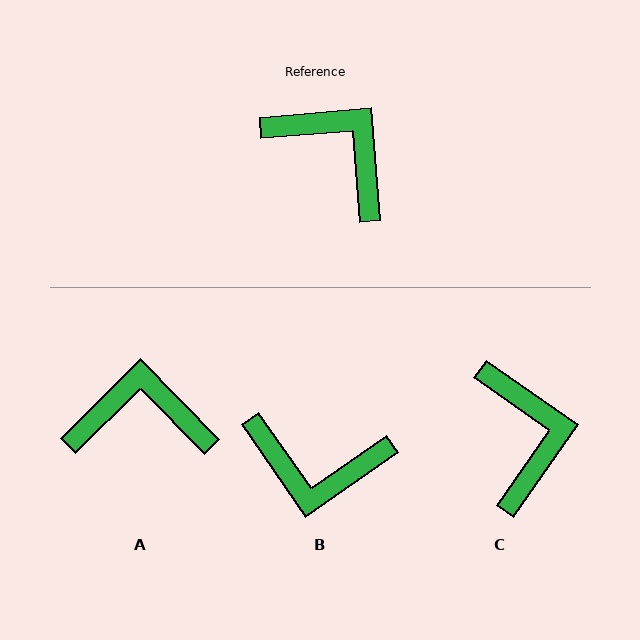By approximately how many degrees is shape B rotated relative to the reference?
Approximately 150 degrees clockwise.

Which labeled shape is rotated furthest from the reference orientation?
B, about 150 degrees away.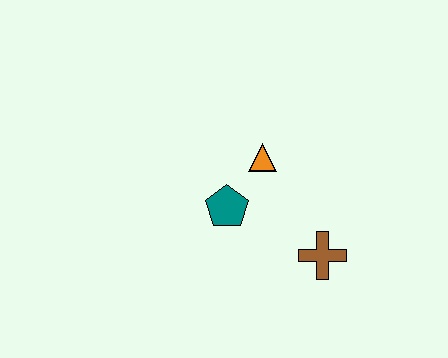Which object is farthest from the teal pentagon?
The brown cross is farthest from the teal pentagon.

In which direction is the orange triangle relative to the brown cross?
The orange triangle is above the brown cross.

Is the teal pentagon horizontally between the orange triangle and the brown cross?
No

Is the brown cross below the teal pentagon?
Yes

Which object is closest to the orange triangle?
The teal pentagon is closest to the orange triangle.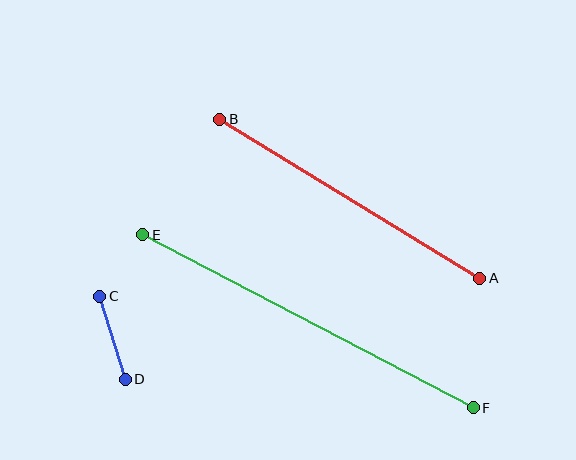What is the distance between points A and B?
The distance is approximately 305 pixels.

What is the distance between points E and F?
The distance is approximately 373 pixels.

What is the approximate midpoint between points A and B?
The midpoint is at approximately (350, 199) pixels.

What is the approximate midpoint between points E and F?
The midpoint is at approximately (308, 321) pixels.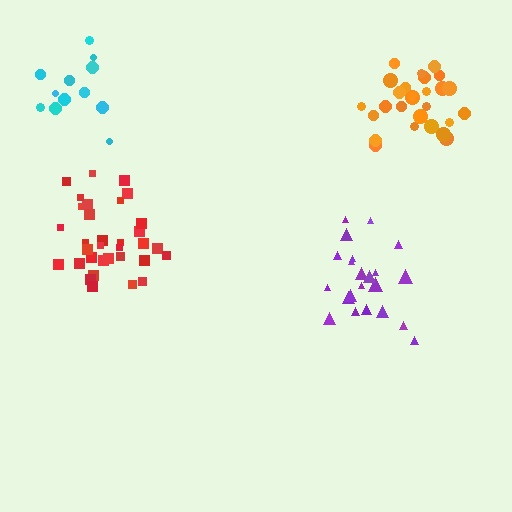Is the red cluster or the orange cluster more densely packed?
Orange.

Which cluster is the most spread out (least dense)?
Cyan.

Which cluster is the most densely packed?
Orange.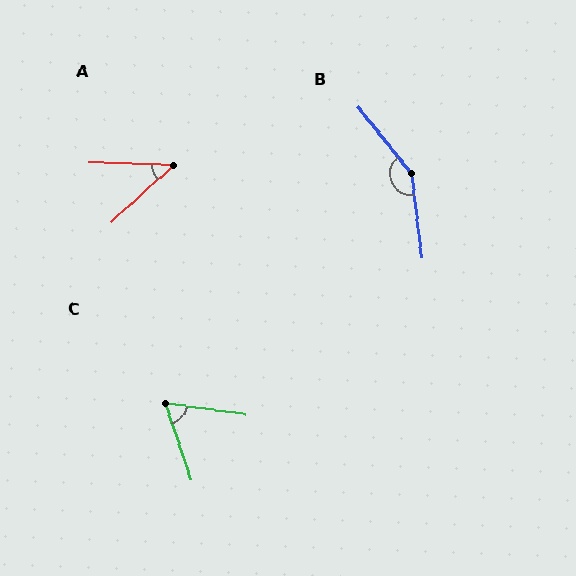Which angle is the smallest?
A, at approximately 45 degrees.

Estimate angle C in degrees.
Approximately 63 degrees.